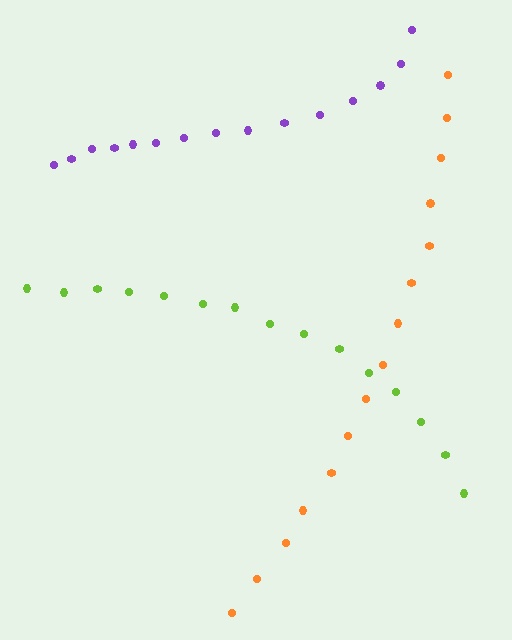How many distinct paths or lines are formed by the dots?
There are 3 distinct paths.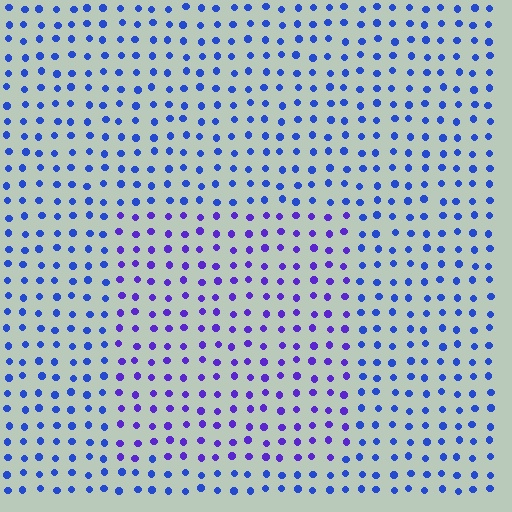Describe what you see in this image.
The image is filled with small blue elements in a uniform arrangement. A rectangle-shaped region is visible where the elements are tinted to a slightly different hue, forming a subtle color boundary.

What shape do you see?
I see a rectangle.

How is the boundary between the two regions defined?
The boundary is defined purely by a slight shift in hue (about 32 degrees). Spacing, size, and orientation are identical on both sides.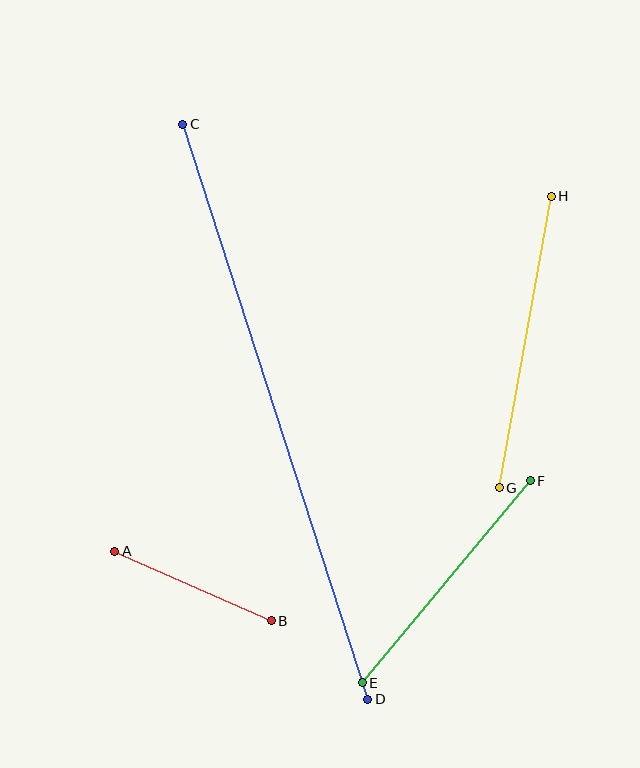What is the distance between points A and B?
The distance is approximately 172 pixels.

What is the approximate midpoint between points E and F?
The midpoint is at approximately (446, 582) pixels.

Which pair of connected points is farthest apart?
Points C and D are farthest apart.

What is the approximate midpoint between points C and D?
The midpoint is at approximately (275, 412) pixels.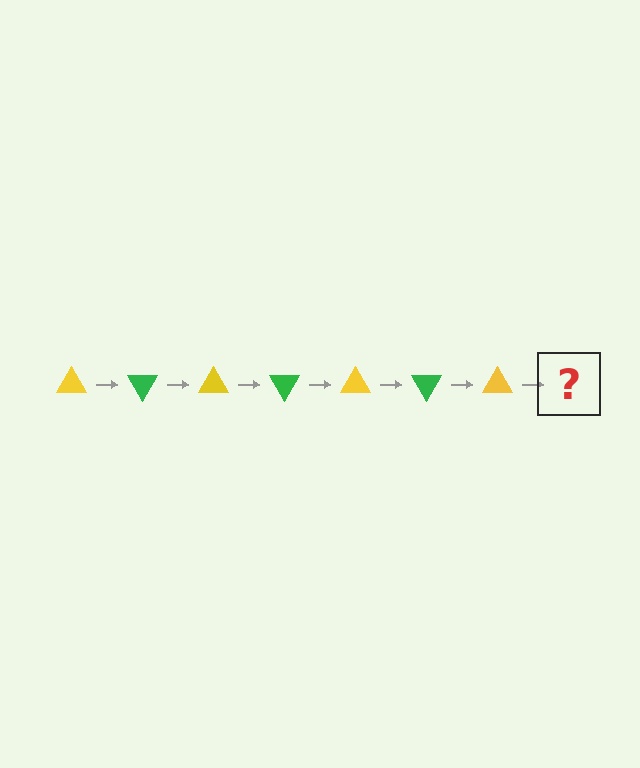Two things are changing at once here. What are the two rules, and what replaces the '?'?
The two rules are that it rotates 60 degrees each step and the color cycles through yellow and green. The '?' should be a green triangle, rotated 420 degrees from the start.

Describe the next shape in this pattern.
It should be a green triangle, rotated 420 degrees from the start.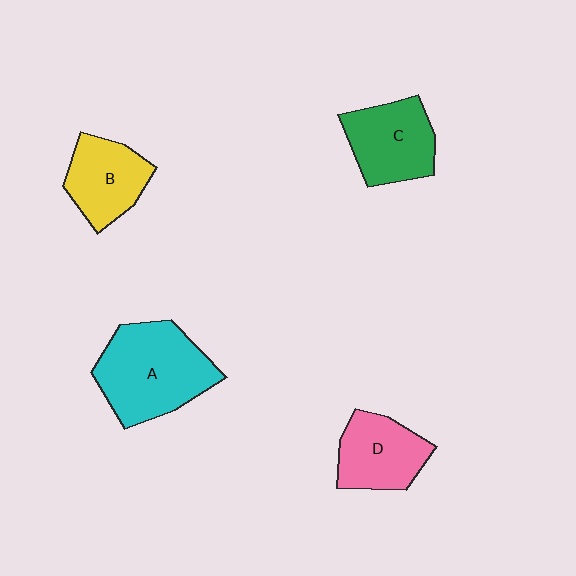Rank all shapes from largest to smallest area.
From largest to smallest: A (cyan), C (green), D (pink), B (yellow).